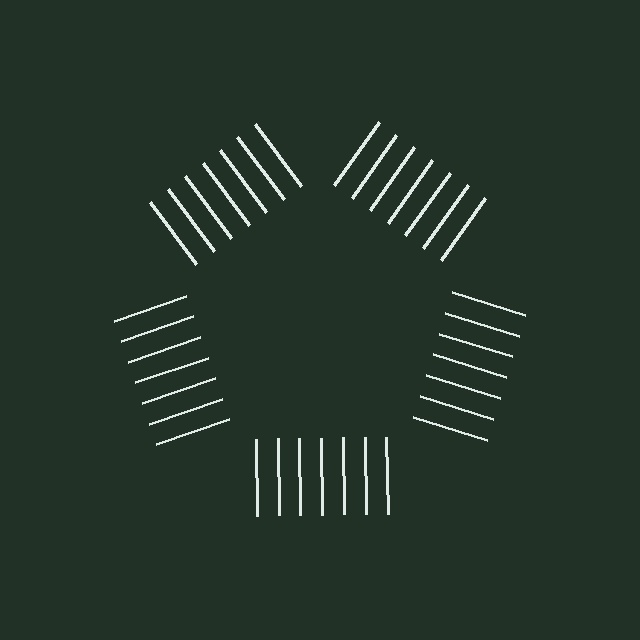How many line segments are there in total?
35 — 7 along each of the 5 edges.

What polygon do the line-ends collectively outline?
An illusory pentagon — the line segments terminate on its edges but no continuous stroke is drawn.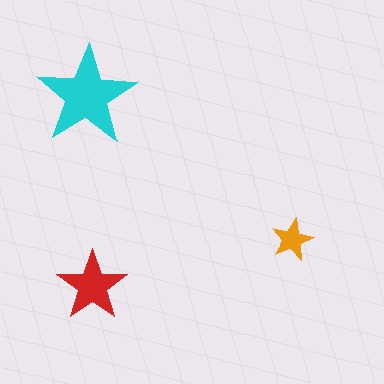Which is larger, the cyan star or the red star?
The cyan one.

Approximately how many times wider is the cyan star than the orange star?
About 2.5 times wider.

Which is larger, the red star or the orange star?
The red one.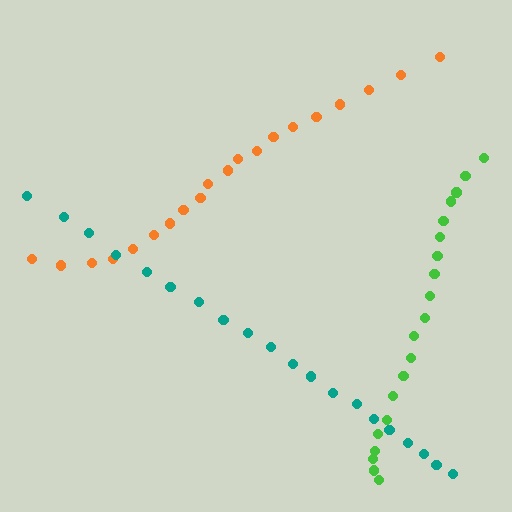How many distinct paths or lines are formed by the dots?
There are 3 distinct paths.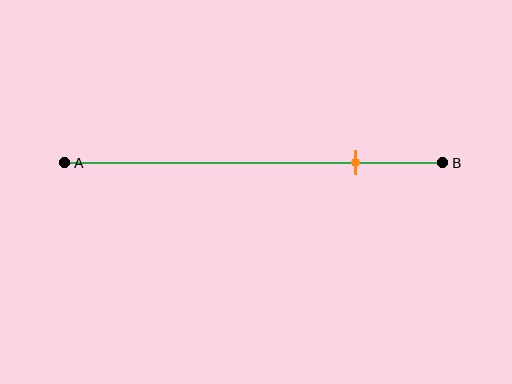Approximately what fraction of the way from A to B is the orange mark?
The orange mark is approximately 75% of the way from A to B.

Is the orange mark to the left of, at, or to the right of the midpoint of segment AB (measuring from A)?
The orange mark is to the right of the midpoint of segment AB.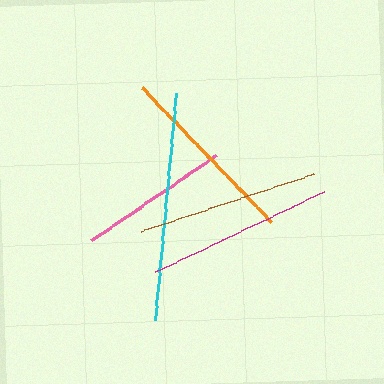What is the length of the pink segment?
The pink segment is approximately 150 pixels long.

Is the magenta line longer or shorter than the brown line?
The magenta line is longer than the brown line.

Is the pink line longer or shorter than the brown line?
The brown line is longer than the pink line.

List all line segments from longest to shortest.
From longest to shortest: cyan, orange, magenta, brown, pink.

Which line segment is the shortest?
The pink line is the shortest at approximately 150 pixels.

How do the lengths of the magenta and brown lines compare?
The magenta and brown lines are approximately the same length.